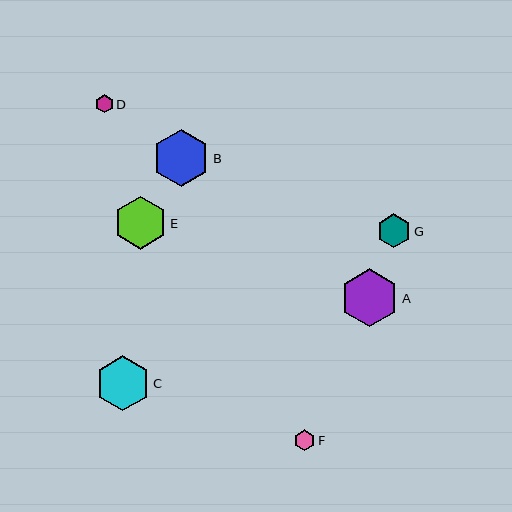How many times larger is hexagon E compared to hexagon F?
Hexagon E is approximately 2.6 times the size of hexagon F.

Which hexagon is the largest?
Hexagon A is the largest with a size of approximately 58 pixels.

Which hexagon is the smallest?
Hexagon D is the smallest with a size of approximately 18 pixels.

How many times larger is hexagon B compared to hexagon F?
Hexagon B is approximately 2.7 times the size of hexagon F.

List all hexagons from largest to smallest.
From largest to smallest: A, B, C, E, G, F, D.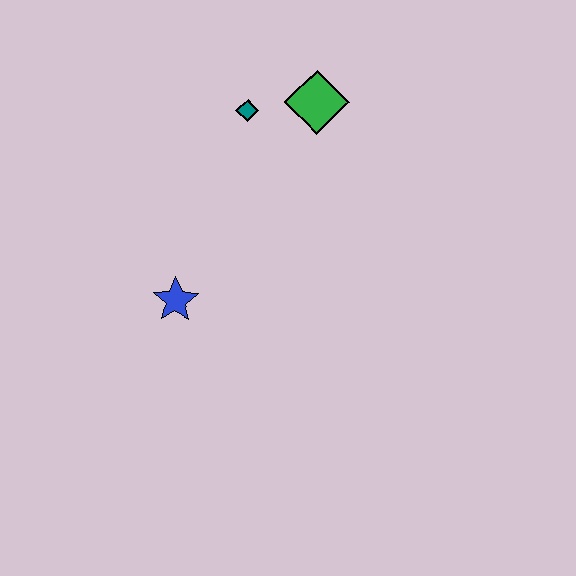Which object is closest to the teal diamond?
The green diamond is closest to the teal diamond.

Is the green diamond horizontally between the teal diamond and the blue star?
No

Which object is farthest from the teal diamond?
The blue star is farthest from the teal diamond.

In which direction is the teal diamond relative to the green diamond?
The teal diamond is to the left of the green diamond.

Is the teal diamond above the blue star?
Yes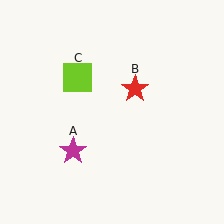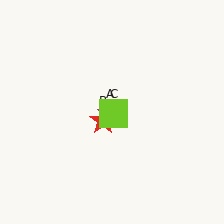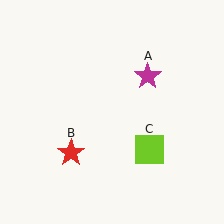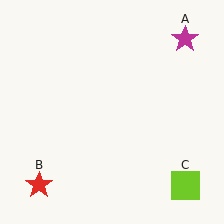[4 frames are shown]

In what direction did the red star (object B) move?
The red star (object B) moved down and to the left.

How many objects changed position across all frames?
3 objects changed position: magenta star (object A), red star (object B), lime square (object C).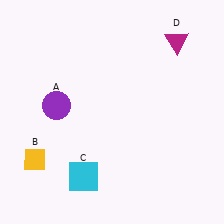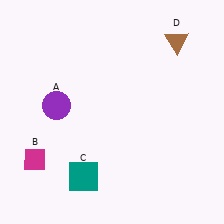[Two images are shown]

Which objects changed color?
B changed from yellow to magenta. C changed from cyan to teal. D changed from magenta to brown.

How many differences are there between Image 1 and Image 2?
There are 3 differences between the two images.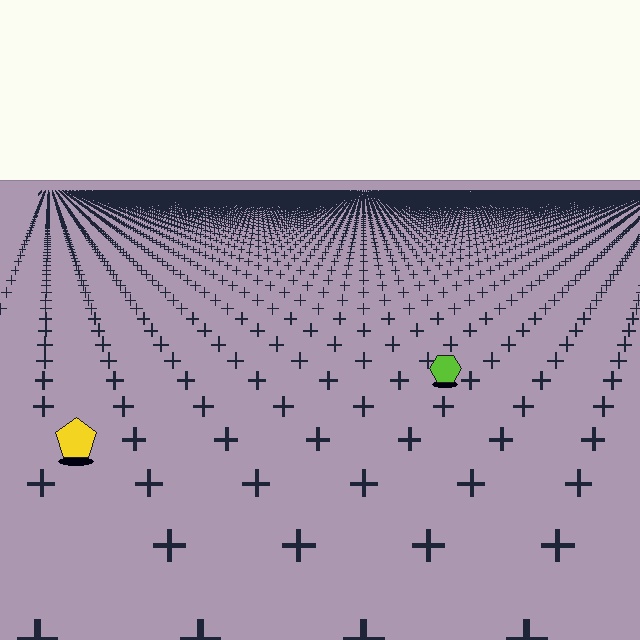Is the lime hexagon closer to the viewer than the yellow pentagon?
No. The yellow pentagon is closer — you can tell from the texture gradient: the ground texture is coarser near it.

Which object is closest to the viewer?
The yellow pentagon is closest. The texture marks near it are larger and more spread out.